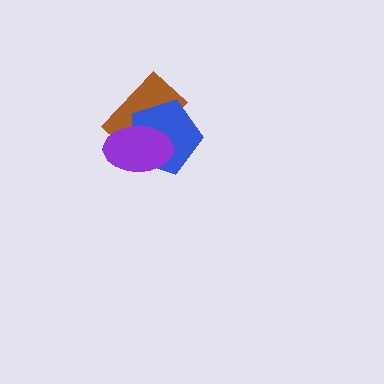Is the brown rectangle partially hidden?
Yes, it is partially covered by another shape.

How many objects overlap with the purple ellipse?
2 objects overlap with the purple ellipse.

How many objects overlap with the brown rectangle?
2 objects overlap with the brown rectangle.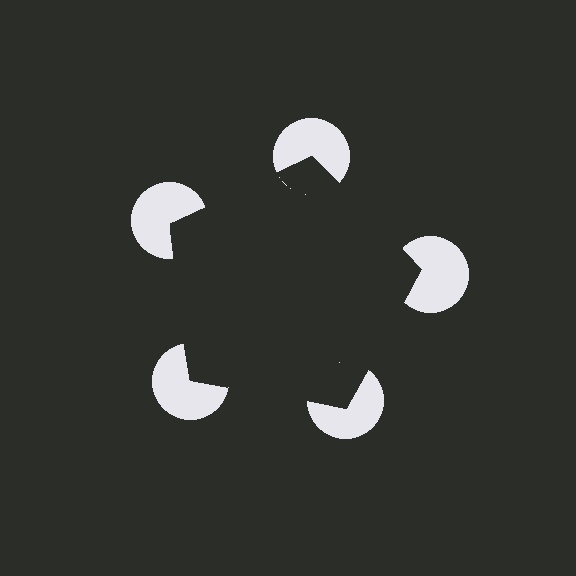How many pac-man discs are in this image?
There are 5 — one at each vertex of the illusory pentagon.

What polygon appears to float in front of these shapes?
An illusory pentagon — its edges are inferred from the aligned wedge cuts in the pac-man discs, not physically drawn.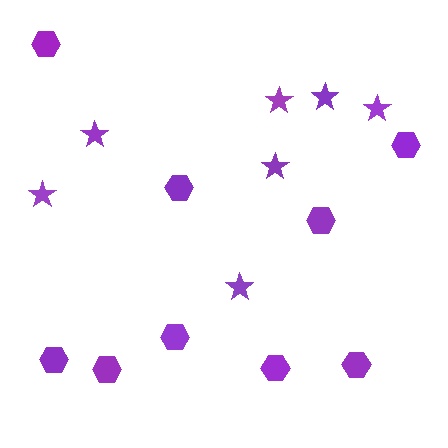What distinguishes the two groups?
There are 2 groups: one group of hexagons (9) and one group of stars (7).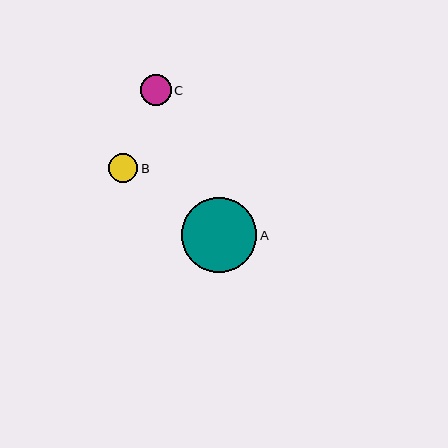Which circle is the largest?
Circle A is the largest with a size of approximately 75 pixels.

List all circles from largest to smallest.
From largest to smallest: A, C, B.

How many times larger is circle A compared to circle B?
Circle A is approximately 2.6 times the size of circle B.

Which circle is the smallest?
Circle B is the smallest with a size of approximately 29 pixels.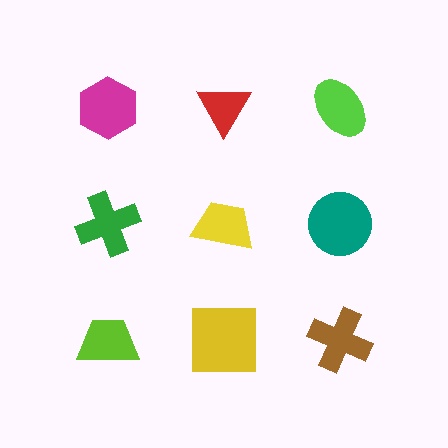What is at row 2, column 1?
A green cross.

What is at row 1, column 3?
A lime ellipse.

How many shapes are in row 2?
3 shapes.